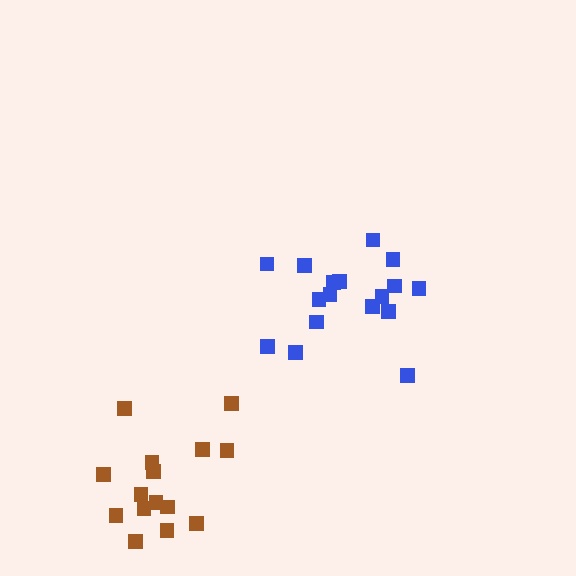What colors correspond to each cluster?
The clusters are colored: blue, brown.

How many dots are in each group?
Group 1: 17 dots, Group 2: 15 dots (32 total).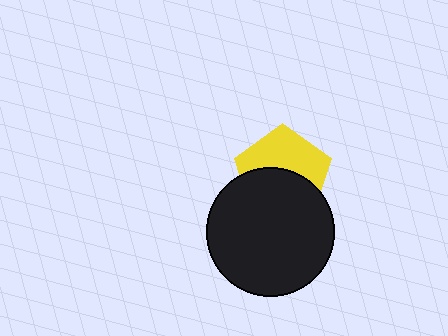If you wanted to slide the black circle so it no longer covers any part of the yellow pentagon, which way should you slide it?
Slide it down — that is the most direct way to separate the two shapes.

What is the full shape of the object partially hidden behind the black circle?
The partially hidden object is a yellow pentagon.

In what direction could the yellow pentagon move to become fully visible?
The yellow pentagon could move up. That would shift it out from behind the black circle entirely.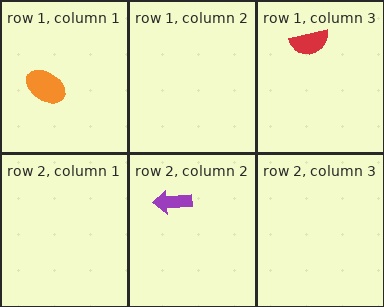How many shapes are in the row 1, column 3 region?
1.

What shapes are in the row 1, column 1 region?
The orange ellipse.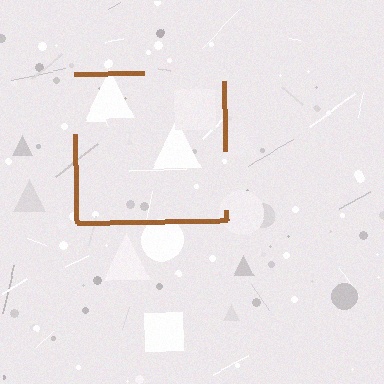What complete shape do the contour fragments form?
The contour fragments form a square.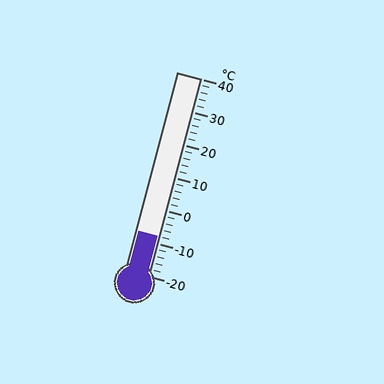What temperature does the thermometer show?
The thermometer shows approximately -8°C.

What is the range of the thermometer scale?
The thermometer scale ranges from -20°C to 40°C.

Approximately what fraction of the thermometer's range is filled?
The thermometer is filled to approximately 20% of its range.